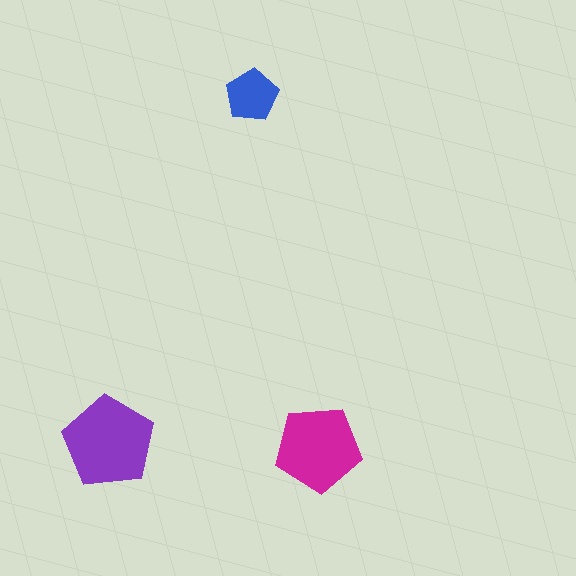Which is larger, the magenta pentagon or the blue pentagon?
The magenta one.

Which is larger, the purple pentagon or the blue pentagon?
The purple one.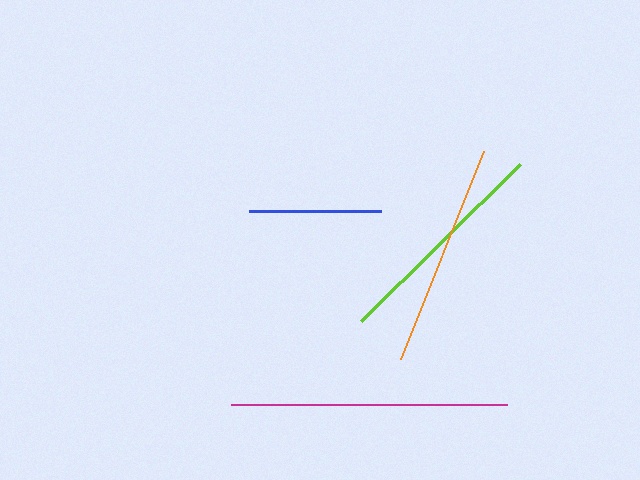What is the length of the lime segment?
The lime segment is approximately 224 pixels long.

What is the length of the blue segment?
The blue segment is approximately 132 pixels long.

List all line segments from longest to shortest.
From longest to shortest: magenta, lime, orange, blue.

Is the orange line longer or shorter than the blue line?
The orange line is longer than the blue line.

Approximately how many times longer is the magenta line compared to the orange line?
The magenta line is approximately 1.2 times the length of the orange line.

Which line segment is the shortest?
The blue line is the shortest at approximately 132 pixels.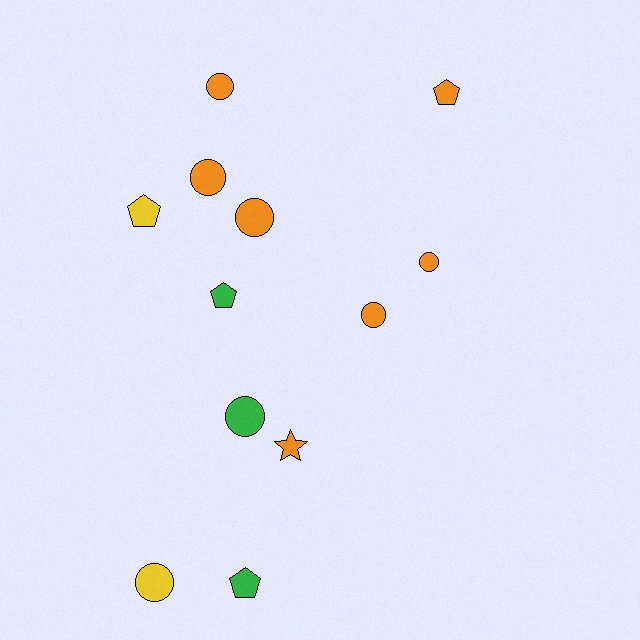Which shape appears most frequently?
Circle, with 7 objects.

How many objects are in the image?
There are 12 objects.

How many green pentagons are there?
There are 2 green pentagons.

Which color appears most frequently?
Orange, with 7 objects.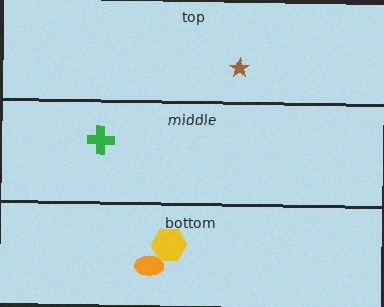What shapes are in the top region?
The brown star.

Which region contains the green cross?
The middle region.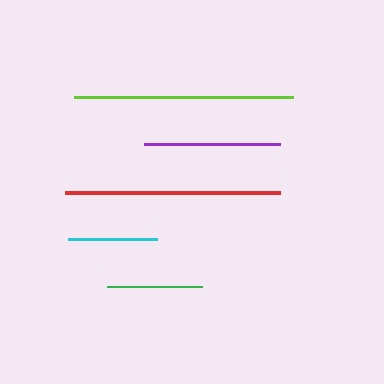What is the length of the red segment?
The red segment is approximately 216 pixels long.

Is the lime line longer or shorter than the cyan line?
The lime line is longer than the cyan line.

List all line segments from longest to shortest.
From longest to shortest: lime, red, purple, green, cyan.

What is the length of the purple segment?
The purple segment is approximately 136 pixels long.